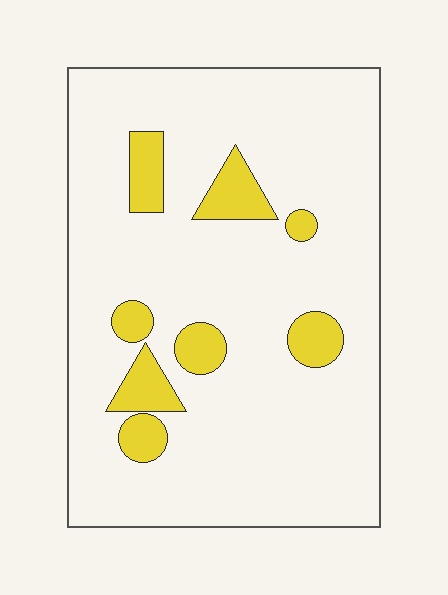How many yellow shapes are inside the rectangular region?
8.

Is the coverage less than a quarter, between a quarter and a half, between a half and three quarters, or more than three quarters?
Less than a quarter.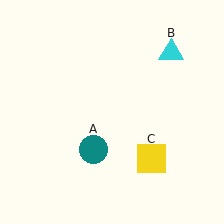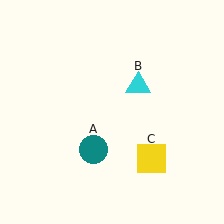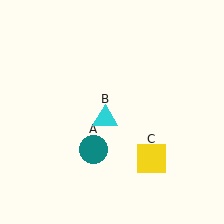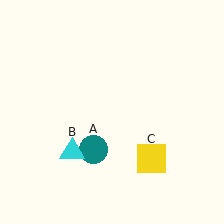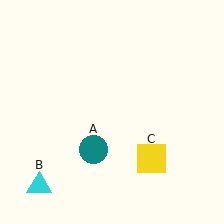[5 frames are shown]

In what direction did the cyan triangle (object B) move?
The cyan triangle (object B) moved down and to the left.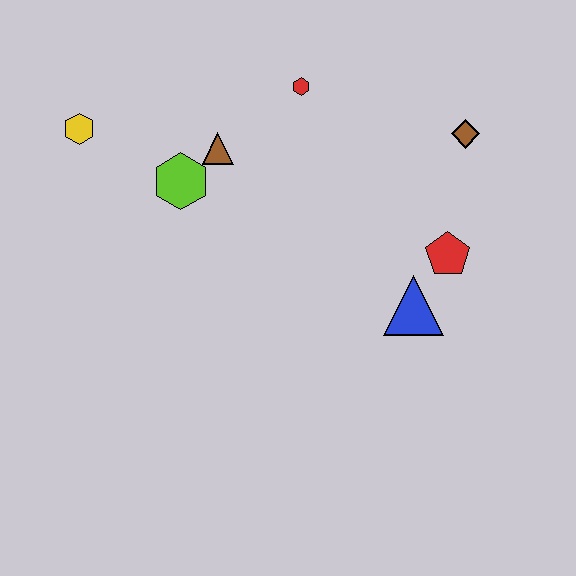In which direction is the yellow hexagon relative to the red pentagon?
The yellow hexagon is to the left of the red pentagon.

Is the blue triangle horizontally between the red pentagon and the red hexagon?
Yes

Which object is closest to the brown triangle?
The lime hexagon is closest to the brown triangle.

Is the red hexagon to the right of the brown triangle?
Yes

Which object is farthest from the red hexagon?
The blue triangle is farthest from the red hexagon.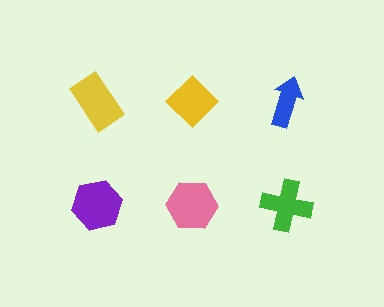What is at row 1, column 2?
A yellow diamond.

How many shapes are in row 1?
3 shapes.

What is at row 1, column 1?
A yellow rectangle.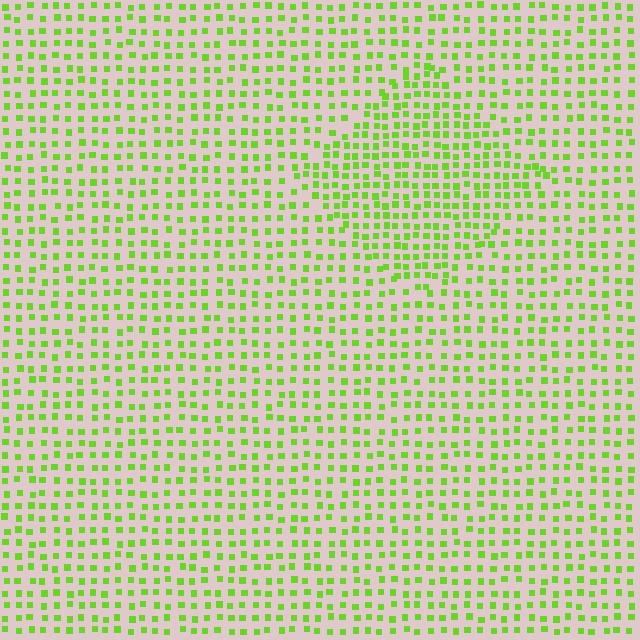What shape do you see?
I see a diamond.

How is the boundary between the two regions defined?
The boundary is defined by a change in element density (approximately 1.5x ratio). All elements are the same color, size, and shape.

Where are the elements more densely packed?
The elements are more densely packed inside the diamond boundary.